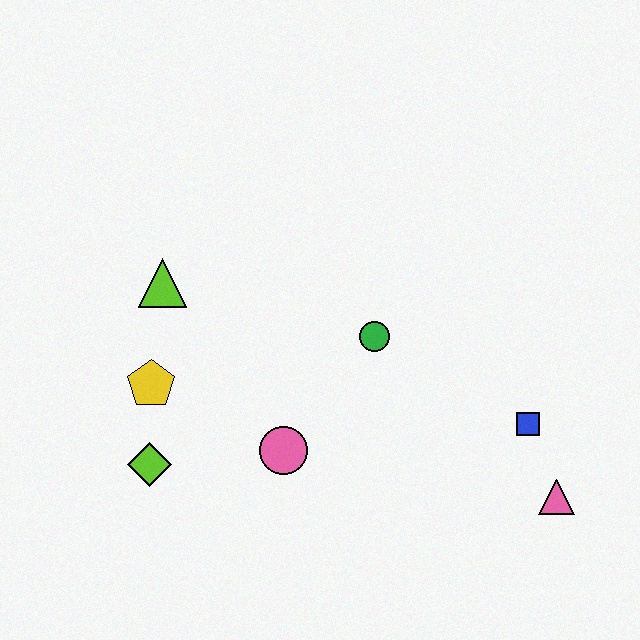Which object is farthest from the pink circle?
The pink triangle is farthest from the pink circle.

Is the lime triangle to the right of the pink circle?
No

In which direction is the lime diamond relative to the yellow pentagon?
The lime diamond is below the yellow pentagon.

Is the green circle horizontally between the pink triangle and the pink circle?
Yes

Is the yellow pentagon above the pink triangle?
Yes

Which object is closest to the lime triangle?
The yellow pentagon is closest to the lime triangle.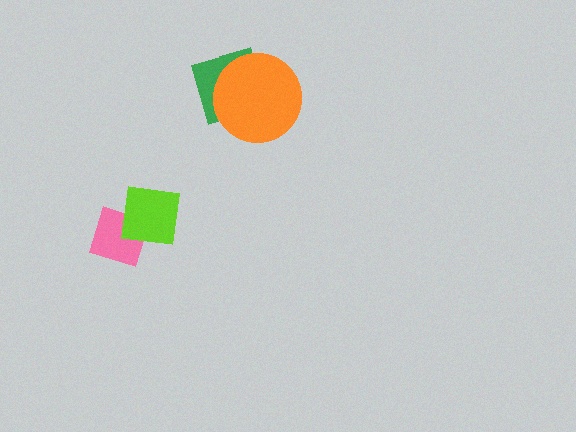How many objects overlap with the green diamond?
1 object overlaps with the green diamond.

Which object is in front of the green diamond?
The orange circle is in front of the green diamond.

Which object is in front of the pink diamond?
The lime square is in front of the pink diamond.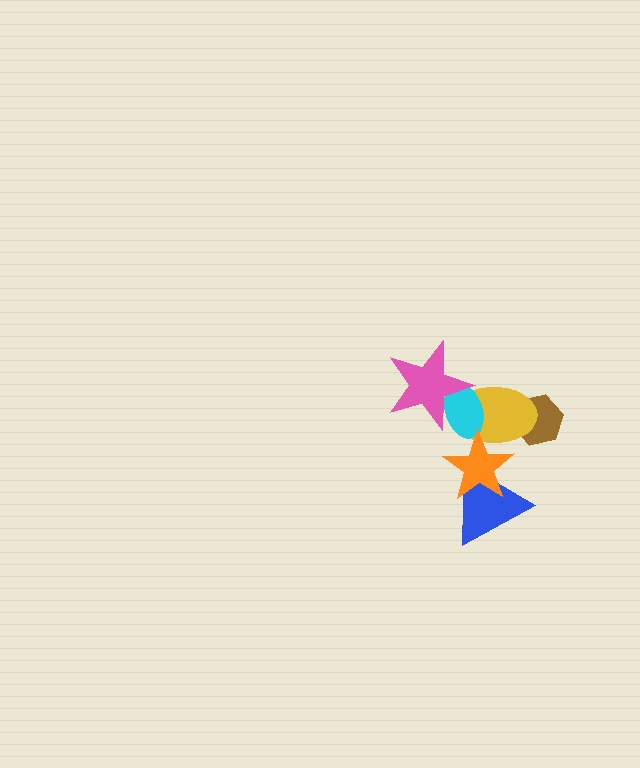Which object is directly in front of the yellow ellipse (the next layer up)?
The cyan ellipse is directly in front of the yellow ellipse.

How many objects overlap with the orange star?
3 objects overlap with the orange star.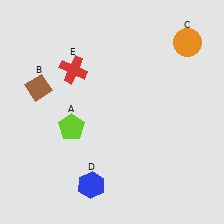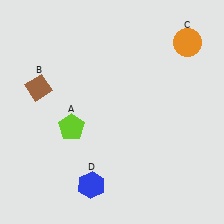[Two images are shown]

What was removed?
The red cross (E) was removed in Image 2.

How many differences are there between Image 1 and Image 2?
There is 1 difference between the two images.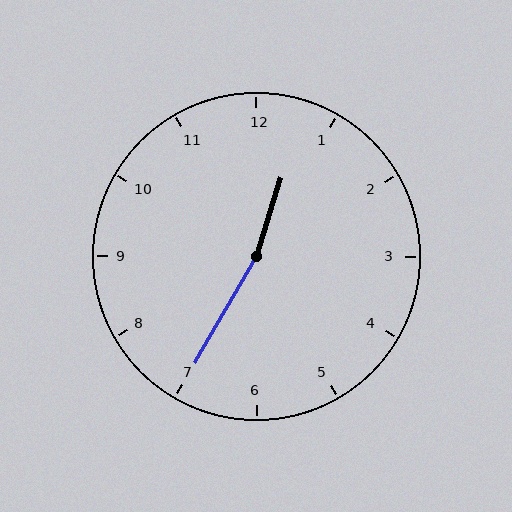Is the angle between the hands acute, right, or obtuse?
It is obtuse.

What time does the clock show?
12:35.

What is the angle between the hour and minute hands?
Approximately 168 degrees.